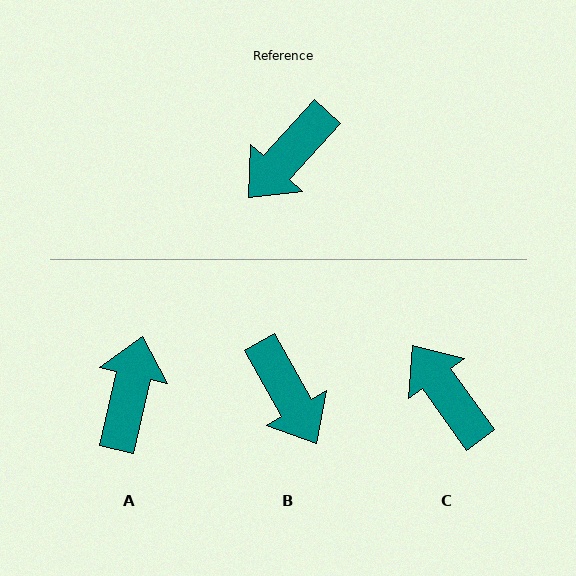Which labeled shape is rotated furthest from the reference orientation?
A, about 151 degrees away.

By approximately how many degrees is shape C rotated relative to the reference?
Approximately 102 degrees clockwise.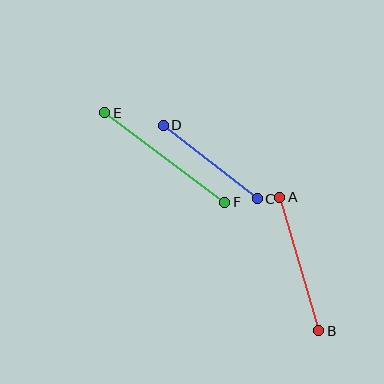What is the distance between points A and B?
The distance is approximately 139 pixels.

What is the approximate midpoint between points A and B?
The midpoint is at approximately (299, 264) pixels.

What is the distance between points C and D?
The distance is approximately 119 pixels.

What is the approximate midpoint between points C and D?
The midpoint is at approximately (210, 162) pixels.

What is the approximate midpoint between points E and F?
The midpoint is at approximately (165, 157) pixels.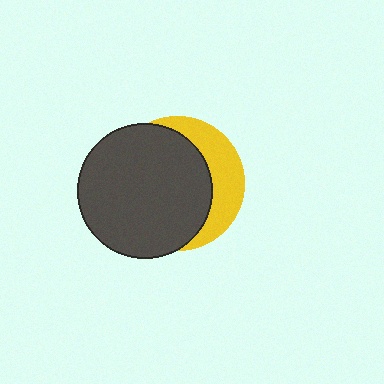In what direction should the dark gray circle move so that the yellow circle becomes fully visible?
The dark gray circle should move left. That is the shortest direction to clear the overlap and leave the yellow circle fully visible.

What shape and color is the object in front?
The object in front is a dark gray circle.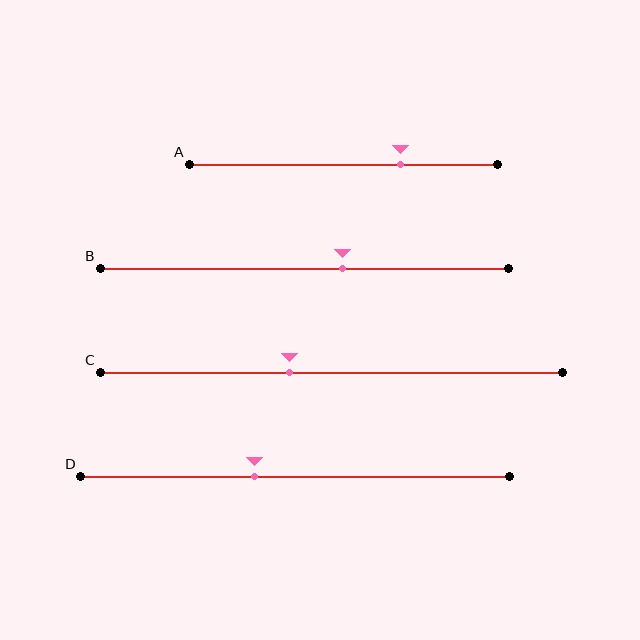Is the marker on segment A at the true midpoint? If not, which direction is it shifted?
No, the marker on segment A is shifted to the right by about 18% of the segment length.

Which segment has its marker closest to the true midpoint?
Segment C has its marker closest to the true midpoint.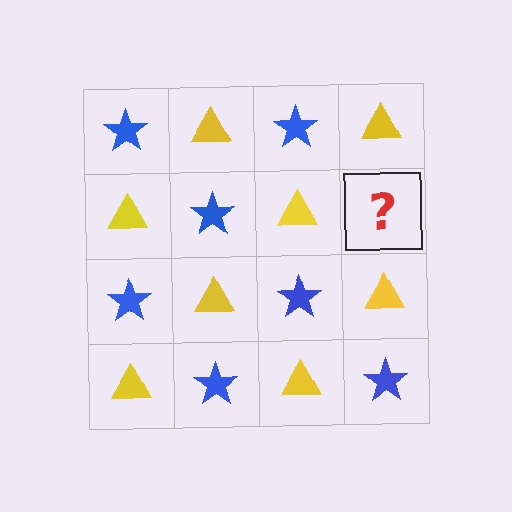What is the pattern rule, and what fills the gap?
The rule is that it alternates blue star and yellow triangle in a checkerboard pattern. The gap should be filled with a blue star.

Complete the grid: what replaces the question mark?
The question mark should be replaced with a blue star.